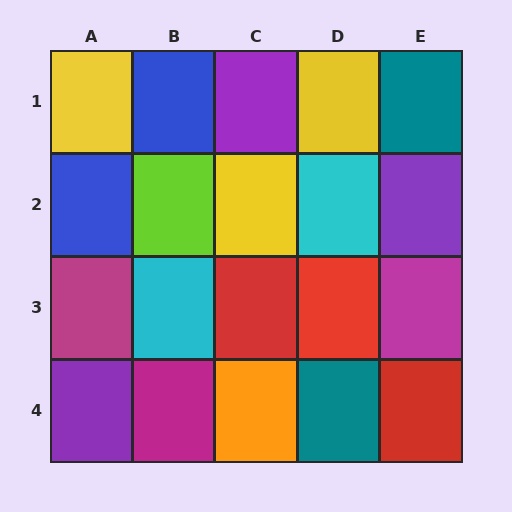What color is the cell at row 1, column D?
Yellow.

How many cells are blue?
2 cells are blue.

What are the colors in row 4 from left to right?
Purple, magenta, orange, teal, red.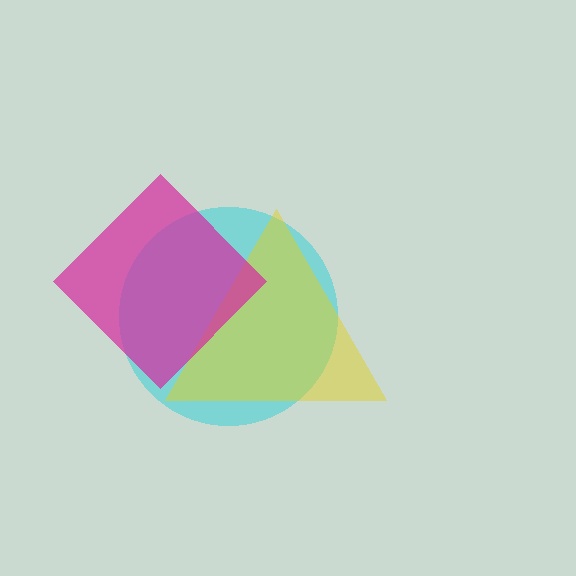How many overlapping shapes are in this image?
There are 3 overlapping shapes in the image.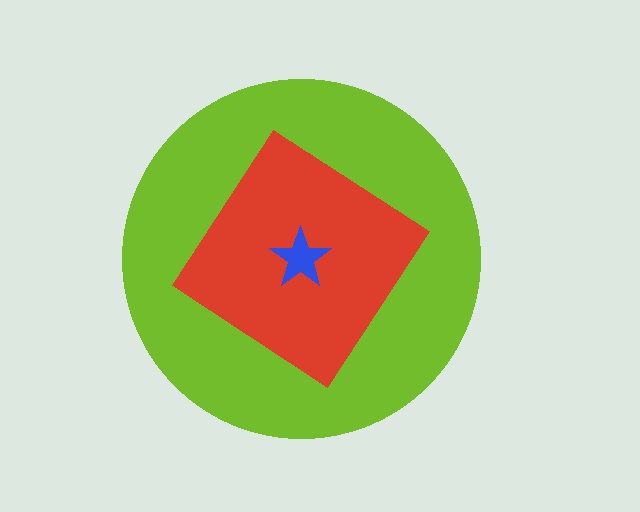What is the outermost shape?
The lime circle.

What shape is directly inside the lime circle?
The red diamond.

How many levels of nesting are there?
3.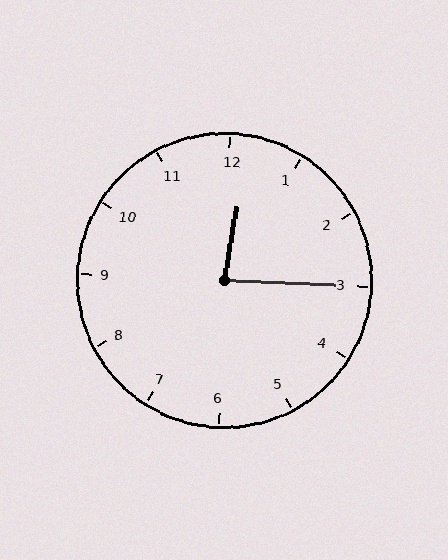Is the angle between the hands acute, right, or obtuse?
It is acute.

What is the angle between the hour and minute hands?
Approximately 82 degrees.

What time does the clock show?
12:15.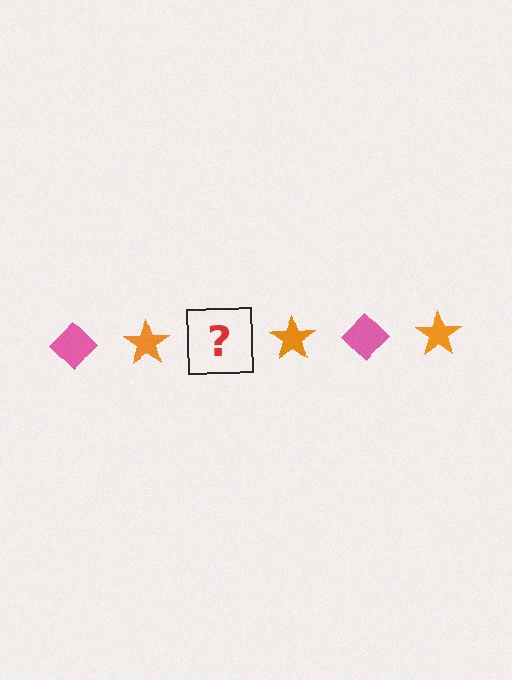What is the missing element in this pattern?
The missing element is a pink diamond.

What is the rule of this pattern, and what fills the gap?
The rule is that the pattern alternates between pink diamond and orange star. The gap should be filled with a pink diamond.